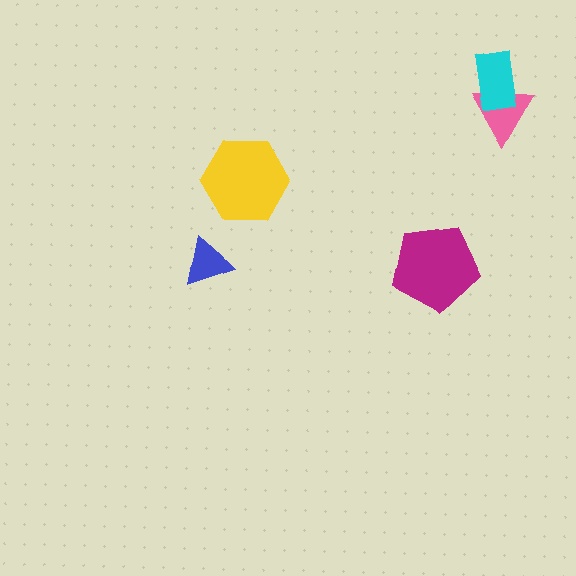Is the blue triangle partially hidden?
No, no other shape covers it.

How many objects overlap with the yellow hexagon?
0 objects overlap with the yellow hexagon.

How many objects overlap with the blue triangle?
0 objects overlap with the blue triangle.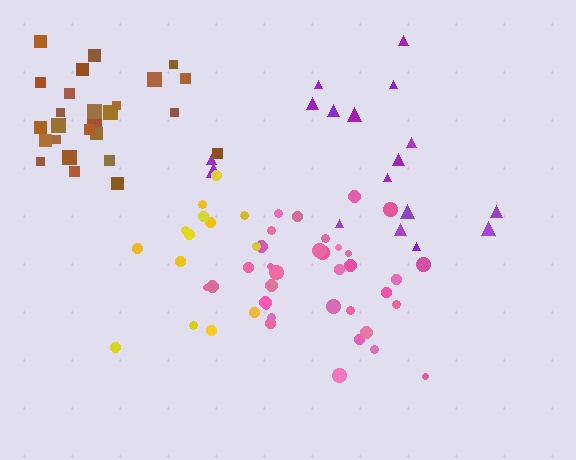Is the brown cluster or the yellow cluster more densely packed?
Brown.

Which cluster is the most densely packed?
Pink.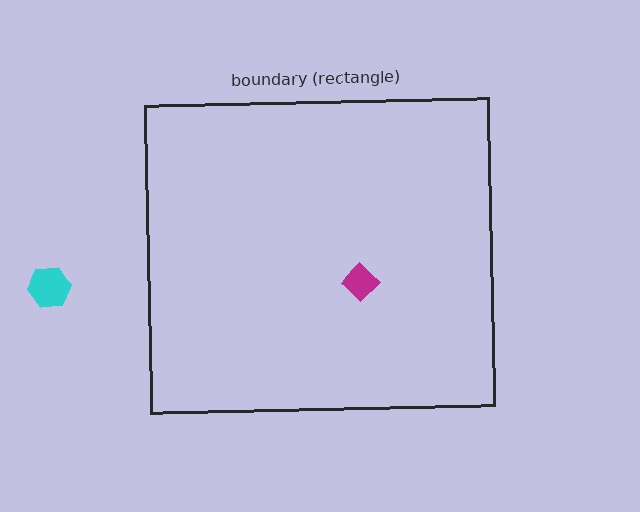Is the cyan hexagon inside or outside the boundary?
Outside.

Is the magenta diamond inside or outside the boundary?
Inside.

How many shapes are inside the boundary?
1 inside, 1 outside.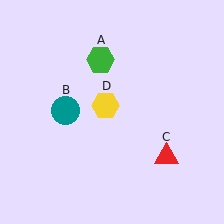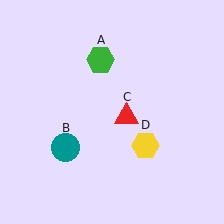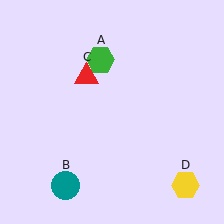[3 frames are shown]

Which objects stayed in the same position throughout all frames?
Green hexagon (object A) remained stationary.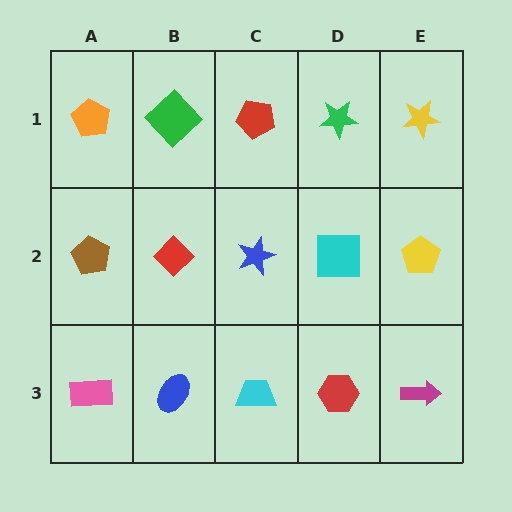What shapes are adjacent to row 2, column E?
A yellow star (row 1, column E), a magenta arrow (row 3, column E), a cyan square (row 2, column D).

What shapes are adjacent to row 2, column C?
A red pentagon (row 1, column C), a cyan trapezoid (row 3, column C), a red diamond (row 2, column B), a cyan square (row 2, column D).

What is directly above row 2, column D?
A green star.